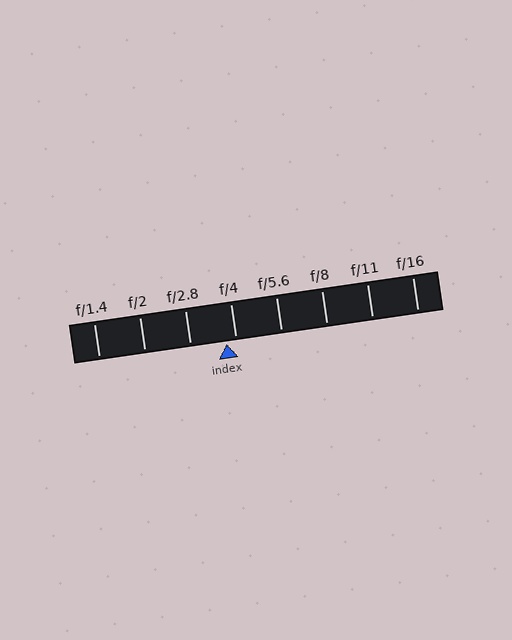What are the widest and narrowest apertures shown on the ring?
The widest aperture shown is f/1.4 and the narrowest is f/16.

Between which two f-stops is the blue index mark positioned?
The index mark is between f/2.8 and f/4.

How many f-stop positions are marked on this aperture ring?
There are 8 f-stop positions marked.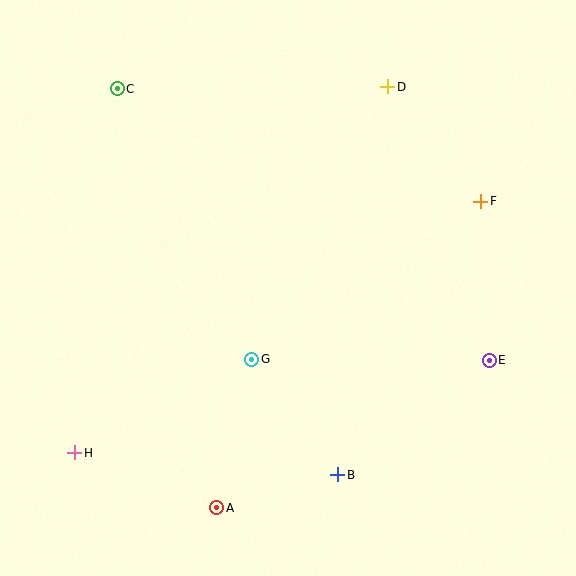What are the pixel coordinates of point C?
Point C is at (117, 89).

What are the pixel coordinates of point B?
Point B is at (338, 475).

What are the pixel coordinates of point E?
Point E is at (489, 360).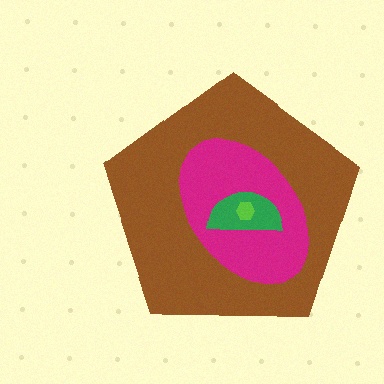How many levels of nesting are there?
4.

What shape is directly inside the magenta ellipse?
The green semicircle.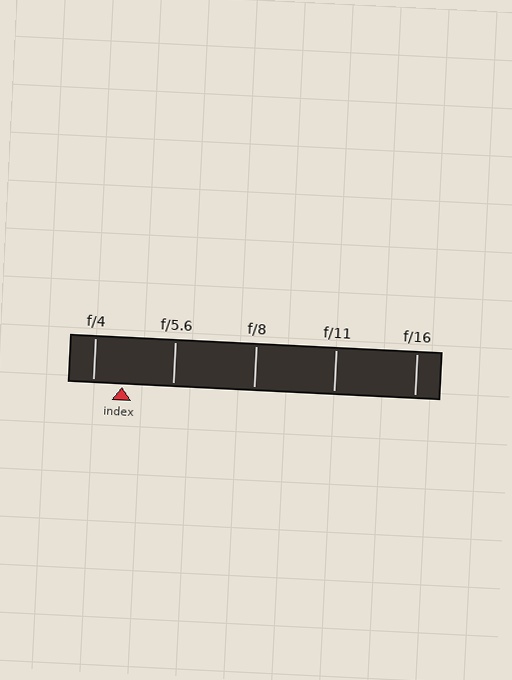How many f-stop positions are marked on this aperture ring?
There are 5 f-stop positions marked.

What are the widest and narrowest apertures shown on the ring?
The widest aperture shown is f/4 and the narrowest is f/16.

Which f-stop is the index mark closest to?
The index mark is closest to f/4.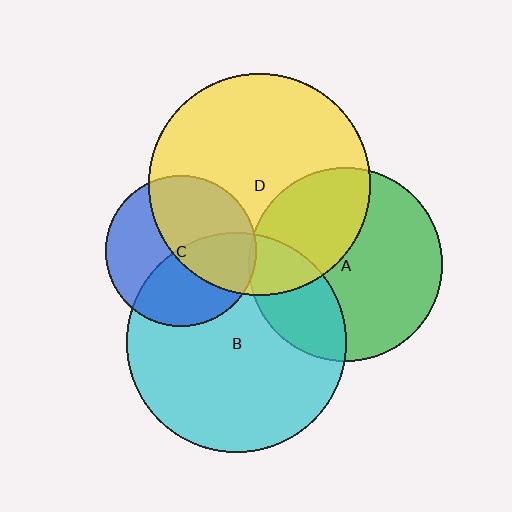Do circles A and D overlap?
Yes.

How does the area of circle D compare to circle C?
Approximately 2.1 times.